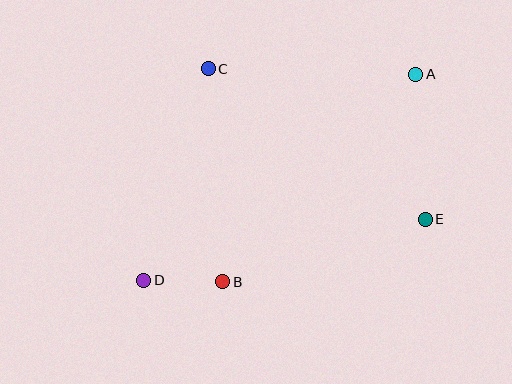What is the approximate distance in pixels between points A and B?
The distance between A and B is approximately 283 pixels.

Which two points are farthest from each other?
Points A and D are farthest from each other.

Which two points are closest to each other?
Points B and D are closest to each other.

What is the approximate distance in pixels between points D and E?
The distance between D and E is approximately 288 pixels.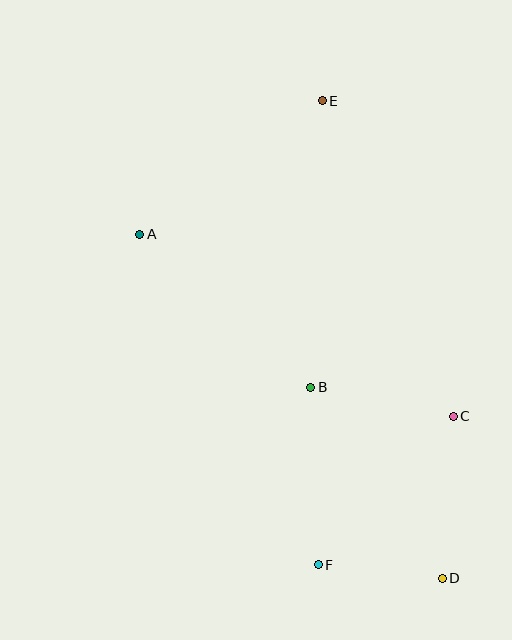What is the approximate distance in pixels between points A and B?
The distance between A and B is approximately 230 pixels.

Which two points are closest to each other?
Points D and F are closest to each other.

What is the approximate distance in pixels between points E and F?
The distance between E and F is approximately 464 pixels.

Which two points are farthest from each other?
Points D and E are farthest from each other.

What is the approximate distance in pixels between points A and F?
The distance between A and F is approximately 376 pixels.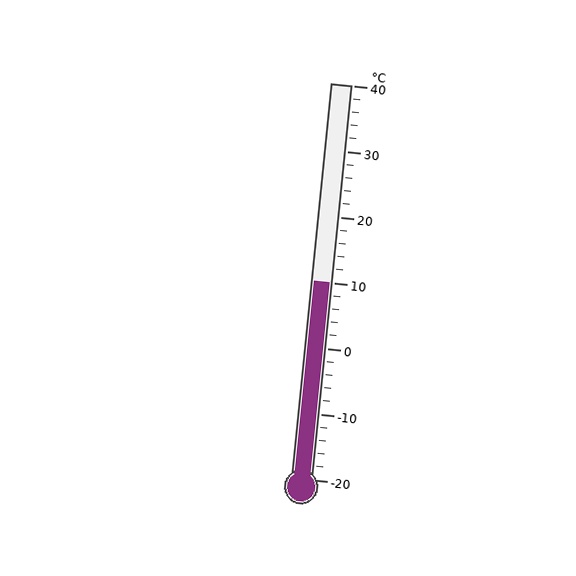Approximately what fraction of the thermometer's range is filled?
The thermometer is filled to approximately 50% of its range.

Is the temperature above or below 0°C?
The temperature is above 0°C.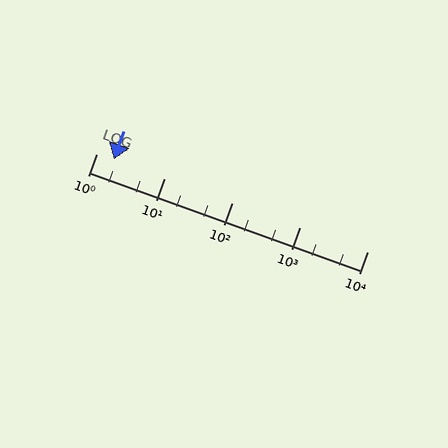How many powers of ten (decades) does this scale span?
The scale spans 4 decades, from 1 to 10000.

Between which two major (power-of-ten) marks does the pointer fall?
The pointer is between 1 and 10.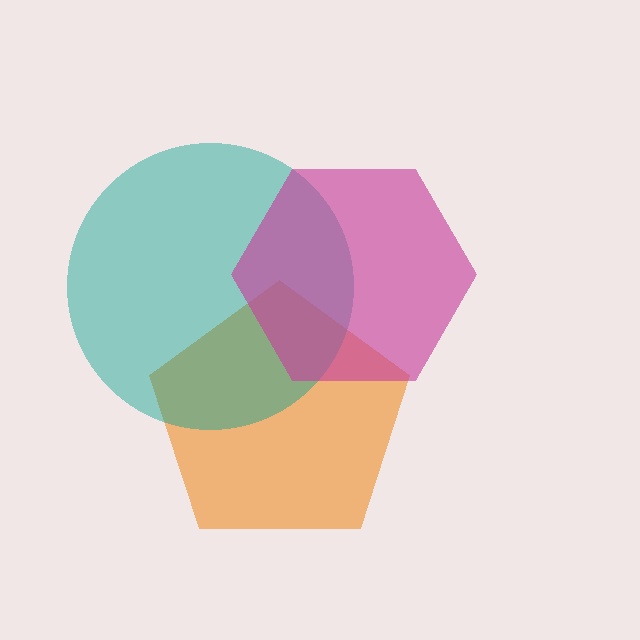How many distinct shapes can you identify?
There are 3 distinct shapes: an orange pentagon, a teal circle, a magenta hexagon.